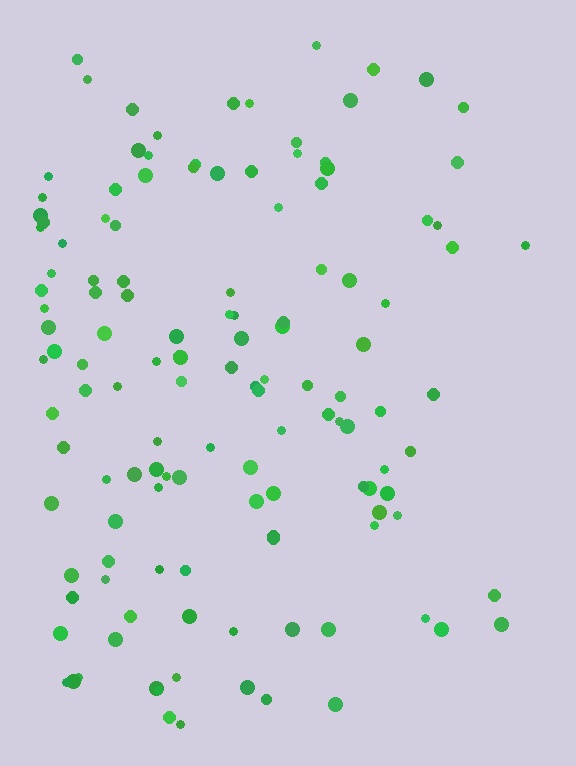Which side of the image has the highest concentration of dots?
The left.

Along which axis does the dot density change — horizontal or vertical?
Horizontal.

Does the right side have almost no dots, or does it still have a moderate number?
Still a moderate number, just noticeably fewer than the left.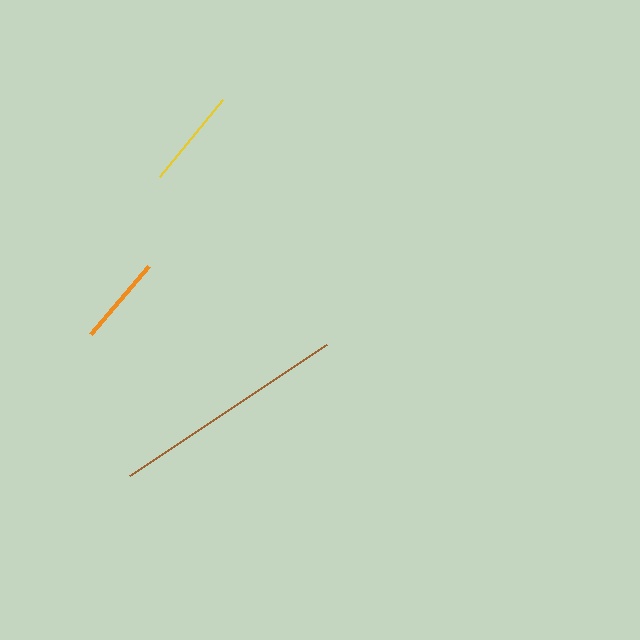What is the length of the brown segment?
The brown segment is approximately 237 pixels long.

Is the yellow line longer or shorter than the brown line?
The brown line is longer than the yellow line.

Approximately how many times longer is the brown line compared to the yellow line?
The brown line is approximately 2.4 times the length of the yellow line.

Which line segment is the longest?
The brown line is the longest at approximately 237 pixels.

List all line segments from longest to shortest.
From longest to shortest: brown, yellow, orange.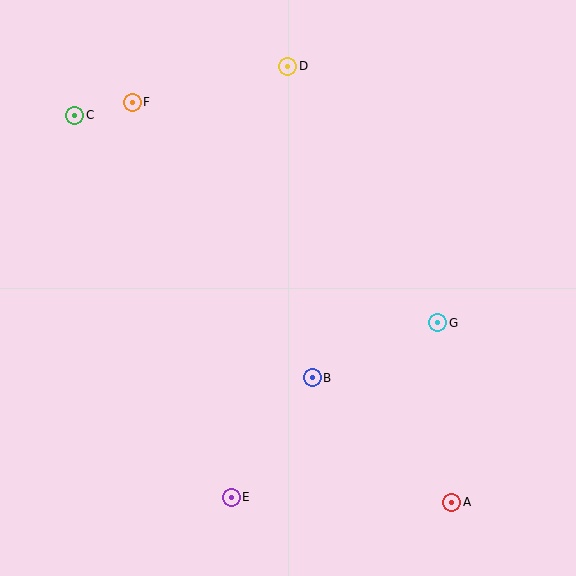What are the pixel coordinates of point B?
Point B is at (312, 378).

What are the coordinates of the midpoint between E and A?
The midpoint between E and A is at (342, 500).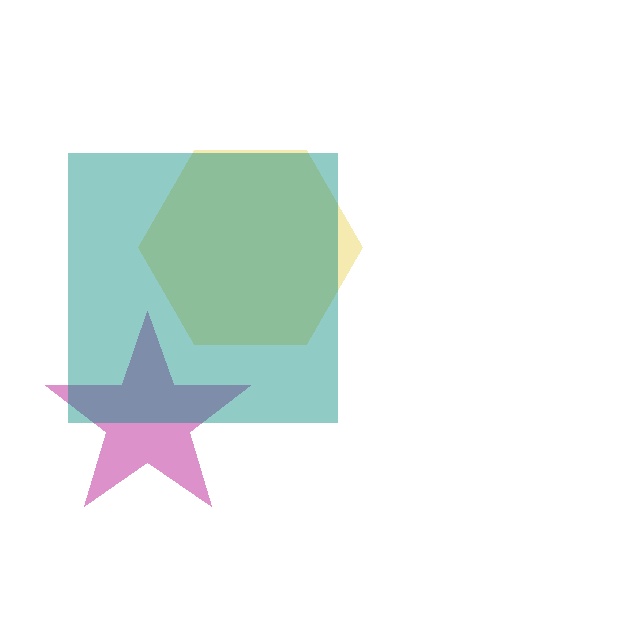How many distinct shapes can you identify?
There are 3 distinct shapes: a yellow hexagon, a magenta star, a teal square.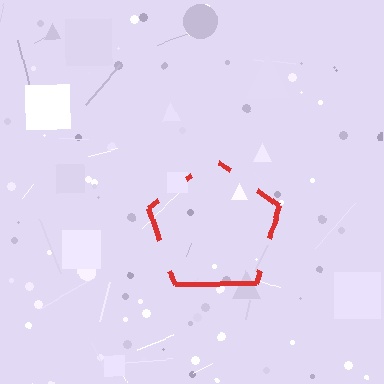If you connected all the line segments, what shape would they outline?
They would outline a pentagon.